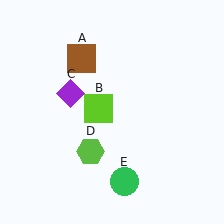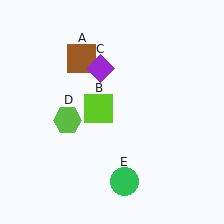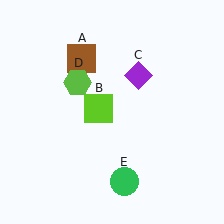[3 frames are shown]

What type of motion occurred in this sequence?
The purple diamond (object C), lime hexagon (object D) rotated clockwise around the center of the scene.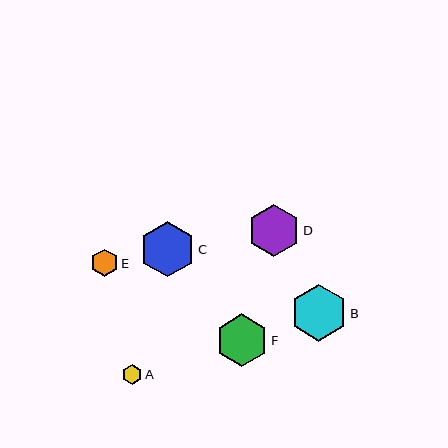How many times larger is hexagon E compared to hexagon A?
Hexagon E is approximately 1.4 times the size of hexagon A.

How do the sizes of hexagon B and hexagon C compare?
Hexagon B and hexagon C are approximately the same size.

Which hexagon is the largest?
Hexagon B is the largest with a size of approximately 57 pixels.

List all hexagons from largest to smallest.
From largest to smallest: B, C, F, D, E, A.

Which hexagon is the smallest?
Hexagon A is the smallest with a size of approximately 20 pixels.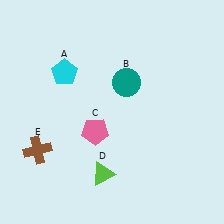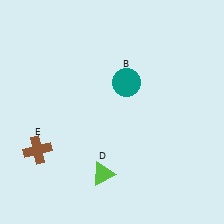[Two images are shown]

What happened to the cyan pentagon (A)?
The cyan pentagon (A) was removed in Image 2. It was in the top-left area of Image 1.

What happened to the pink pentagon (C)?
The pink pentagon (C) was removed in Image 2. It was in the bottom-left area of Image 1.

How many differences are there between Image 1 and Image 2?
There are 2 differences between the two images.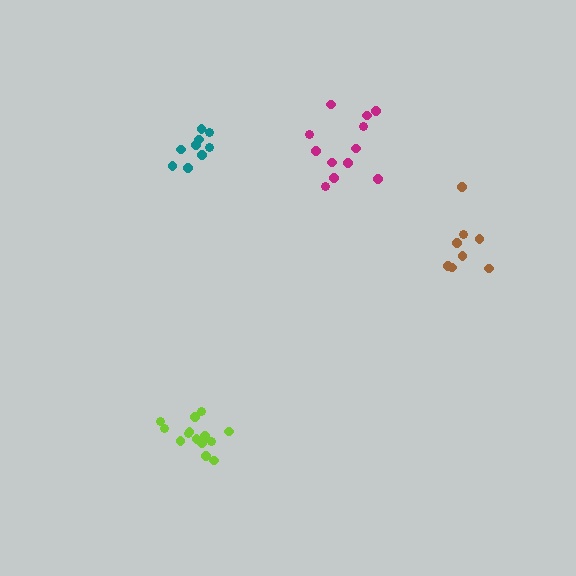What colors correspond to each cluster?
The clusters are colored: magenta, lime, brown, teal.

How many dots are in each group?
Group 1: 12 dots, Group 2: 14 dots, Group 3: 8 dots, Group 4: 9 dots (43 total).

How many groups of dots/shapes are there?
There are 4 groups.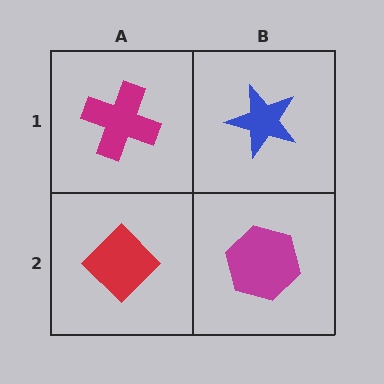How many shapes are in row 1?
2 shapes.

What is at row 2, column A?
A red diamond.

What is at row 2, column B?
A magenta hexagon.